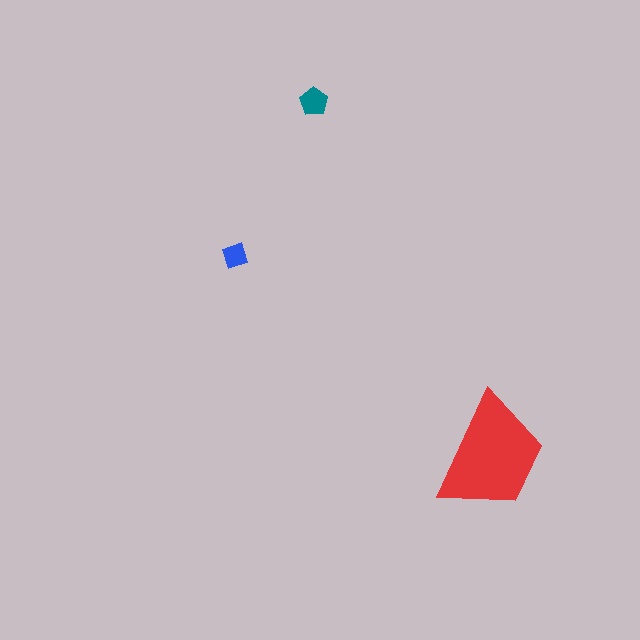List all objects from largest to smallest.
The red trapezoid, the teal pentagon, the blue diamond.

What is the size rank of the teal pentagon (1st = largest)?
2nd.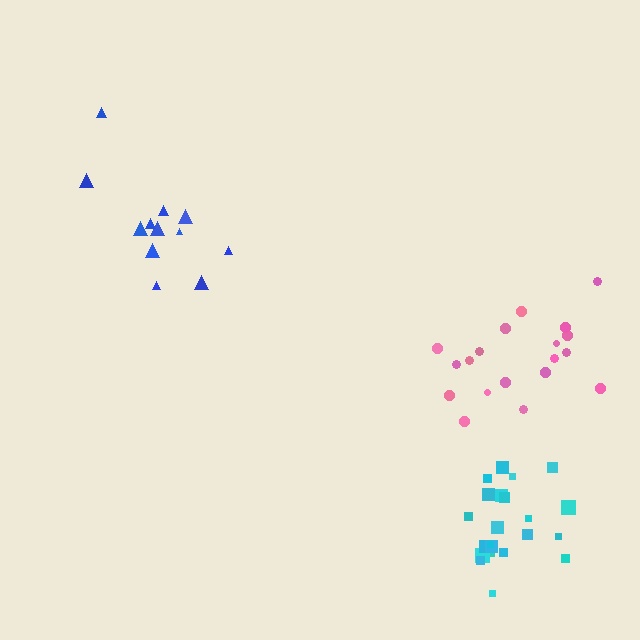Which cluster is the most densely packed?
Cyan.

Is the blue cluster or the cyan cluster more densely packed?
Cyan.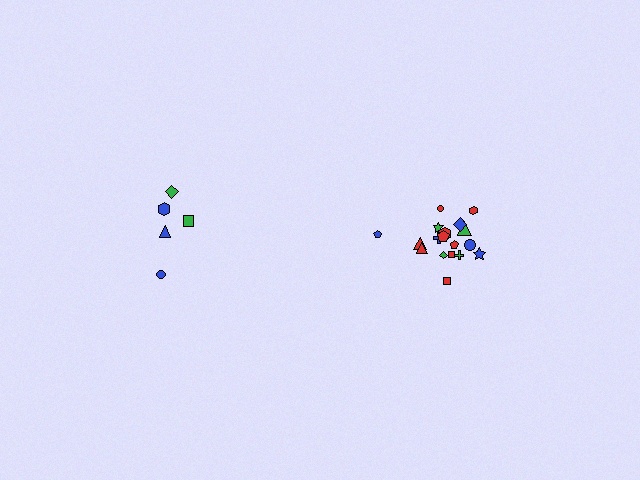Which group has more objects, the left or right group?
The right group.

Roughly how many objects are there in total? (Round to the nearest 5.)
Roughly 25 objects in total.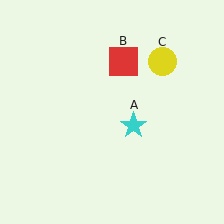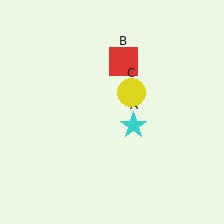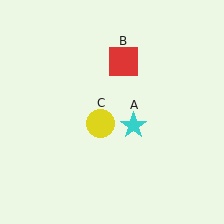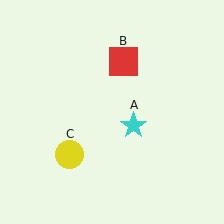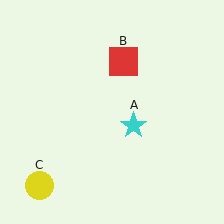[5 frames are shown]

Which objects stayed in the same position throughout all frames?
Cyan star (object A) and red square (object B) remained stationary.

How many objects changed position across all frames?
1 object changed position: yellow circle (object C).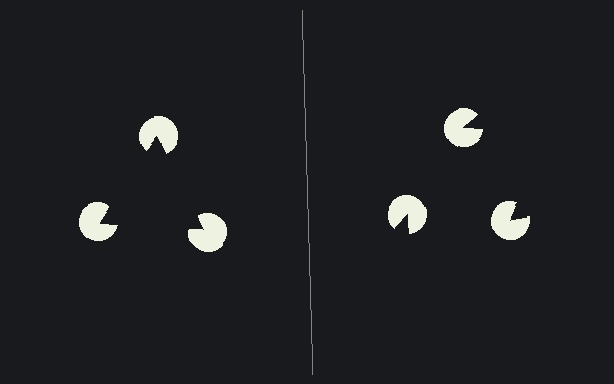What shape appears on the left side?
An illusory triangle.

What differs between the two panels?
The pac-man discs are positioned identically on both sides; only the wedge orientations differ. On the left they align to a triangle; on the right they are misaligned.